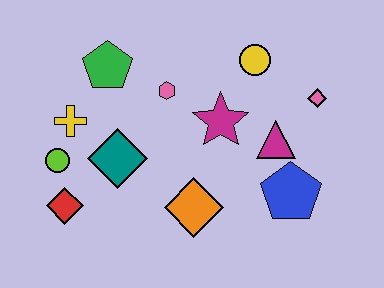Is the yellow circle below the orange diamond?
No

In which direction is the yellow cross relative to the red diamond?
The yellow cross is above the red diamond.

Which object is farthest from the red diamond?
The pink diamond is farthest from the red diamond.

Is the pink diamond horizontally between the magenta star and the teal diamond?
No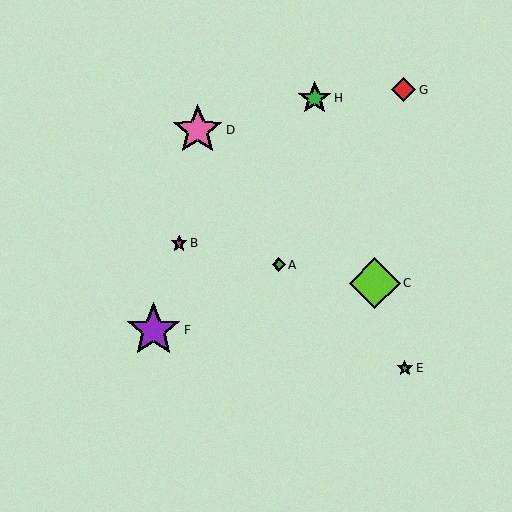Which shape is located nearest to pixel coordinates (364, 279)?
The lime diamond (labeled C) at (375, 283) is nearest to that location.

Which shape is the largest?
The purple star (labeled F) is the largest.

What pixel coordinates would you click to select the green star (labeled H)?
Click at (315, 98) to select the green star H.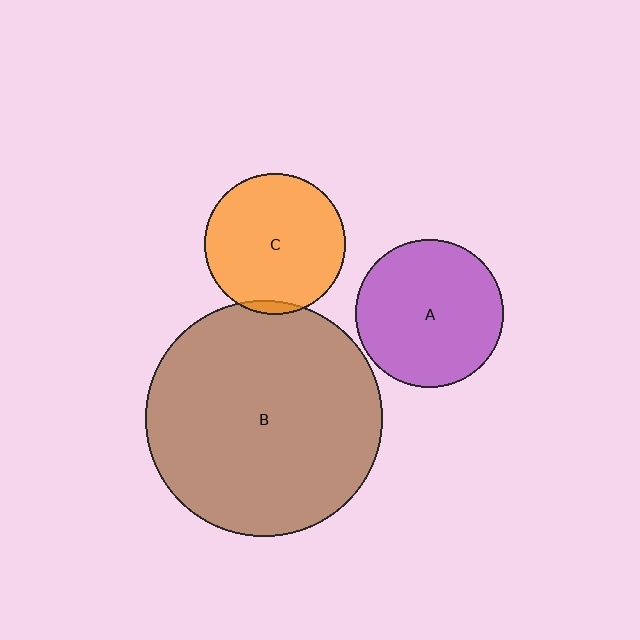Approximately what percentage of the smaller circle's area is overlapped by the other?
Approximately 5%.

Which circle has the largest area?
Circle B (brown).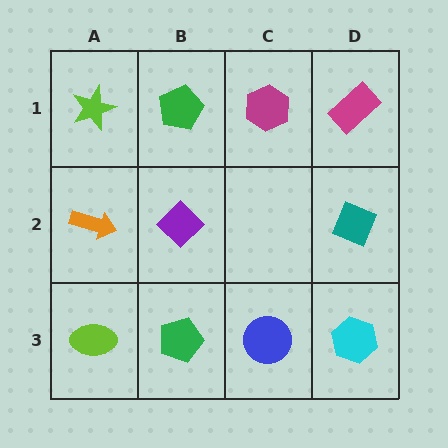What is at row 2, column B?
A purple diamond.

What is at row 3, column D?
A cyan hexagon.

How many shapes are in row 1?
4 shapes.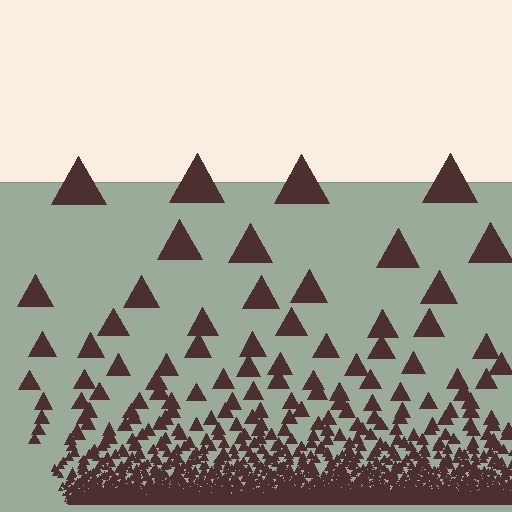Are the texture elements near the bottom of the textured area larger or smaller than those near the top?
Smaller. The gradient is inverted — elements near the bottom are smaller and denser.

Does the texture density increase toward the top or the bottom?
Density increases toward the bottom.